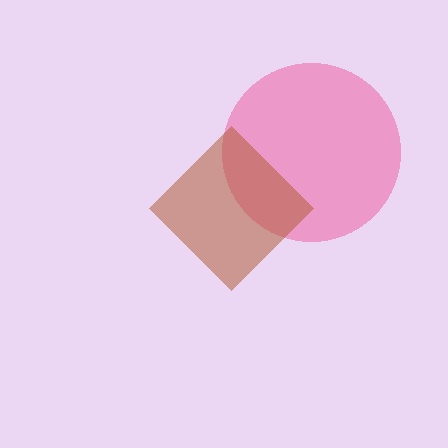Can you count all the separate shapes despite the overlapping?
Yes, there are 2 separate shapes.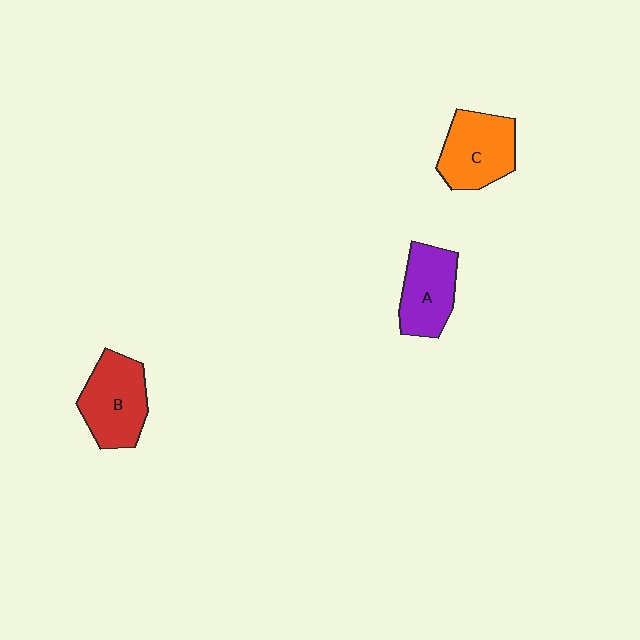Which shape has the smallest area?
Shape A (purple).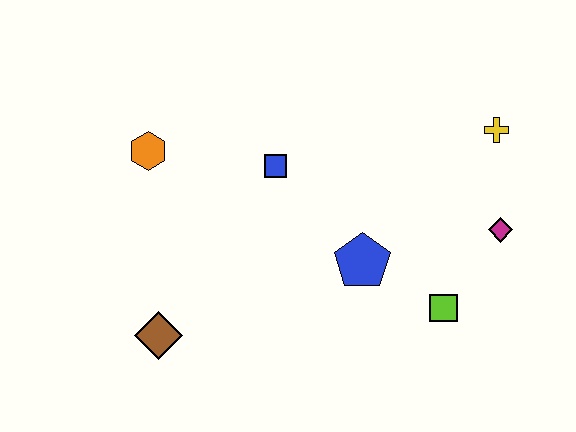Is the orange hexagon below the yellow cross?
Yes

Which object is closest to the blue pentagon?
The lime square is closest to the blue pentagon.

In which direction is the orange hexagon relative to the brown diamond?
The orange hexagon is above the brown diamond.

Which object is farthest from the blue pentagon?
The orange hexagon is farthest from the blue pentagon.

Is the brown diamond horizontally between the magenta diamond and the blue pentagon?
No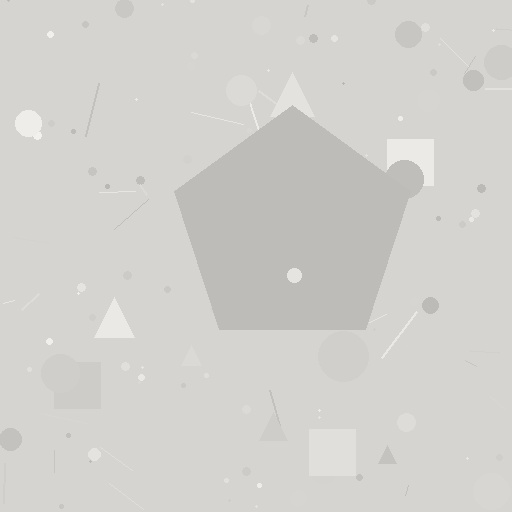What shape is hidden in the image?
A pentagon is hidden in the image.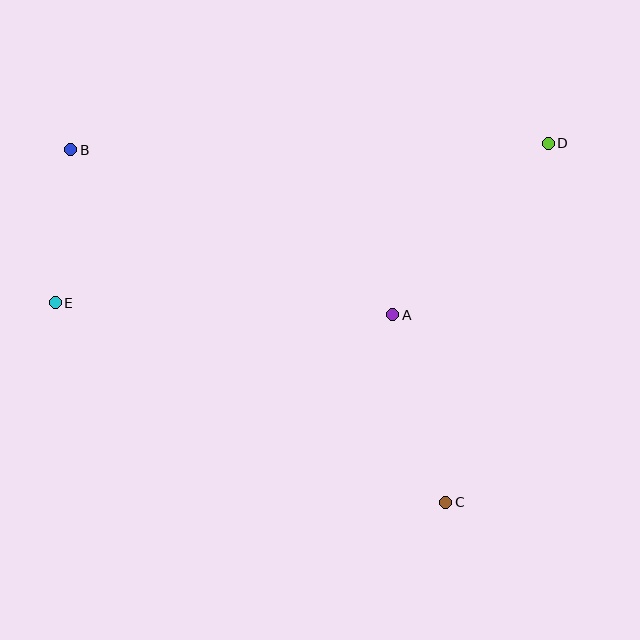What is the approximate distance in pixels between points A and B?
The distance between A and B is approximately 362 pixels.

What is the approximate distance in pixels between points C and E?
The distance between C and E is approximately 439 pixels.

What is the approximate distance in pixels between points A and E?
The distance between A and E is approximately 338 pixels.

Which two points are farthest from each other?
Points D and E are farthest from each other.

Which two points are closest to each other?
Points B and E are closest to each other.